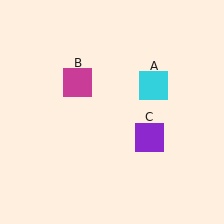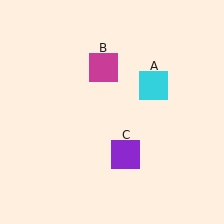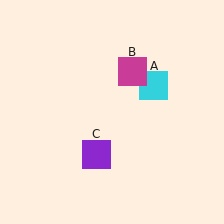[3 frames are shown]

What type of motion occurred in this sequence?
The magenta square (object B), purple square (object C) rotated clockwise around the center of the scene.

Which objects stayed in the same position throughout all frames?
Cyan square (object A) remained stationary.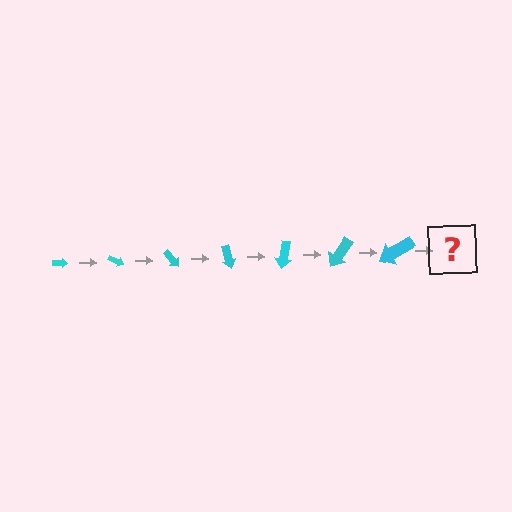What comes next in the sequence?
The next element should be an arrow, larger than the previous one and rotated 175 degrees from the start.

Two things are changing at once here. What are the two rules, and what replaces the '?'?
The two rules are that the arrow grows larger each step and it rotates 25 degrees each step. The '?' should be an arrow, larger than the previous one and rotated 175 degrees from the start.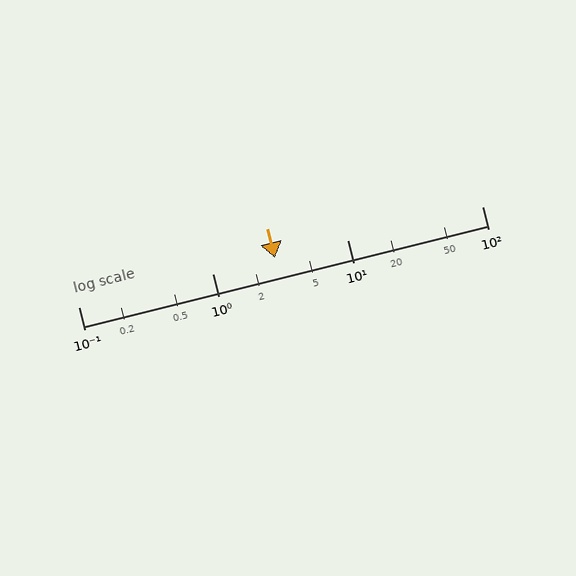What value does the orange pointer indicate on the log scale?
The pointer indicates approximately 2.9.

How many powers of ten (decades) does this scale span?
The scale spans 3 decades, from 0.1 to 100.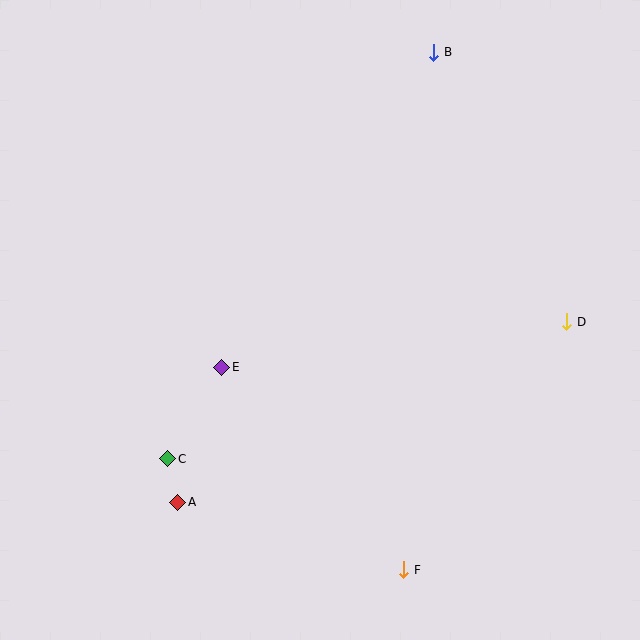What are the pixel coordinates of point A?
Point A is at (178, 502).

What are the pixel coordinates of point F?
Point F is at (404, 570).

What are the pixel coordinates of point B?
Point B is at (434, 52).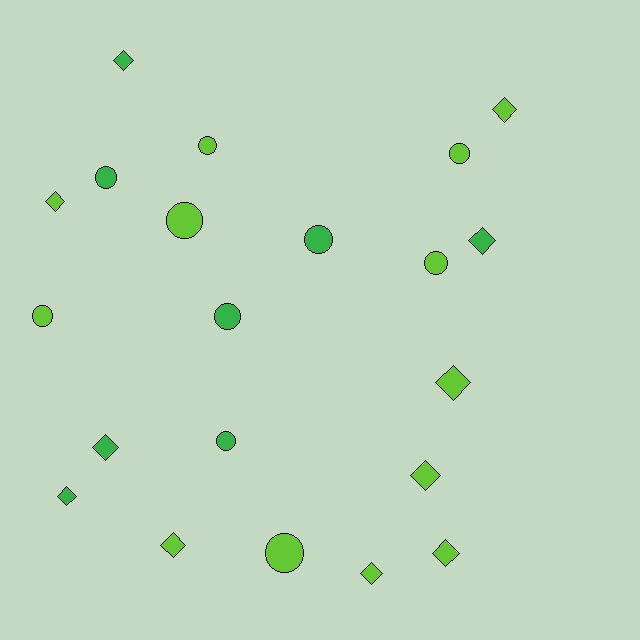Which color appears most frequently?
Lime, with 13 objects.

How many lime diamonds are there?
There are 7 lime diamonds.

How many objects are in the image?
There are 21 objects.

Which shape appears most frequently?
Diamond, with 11 objects.